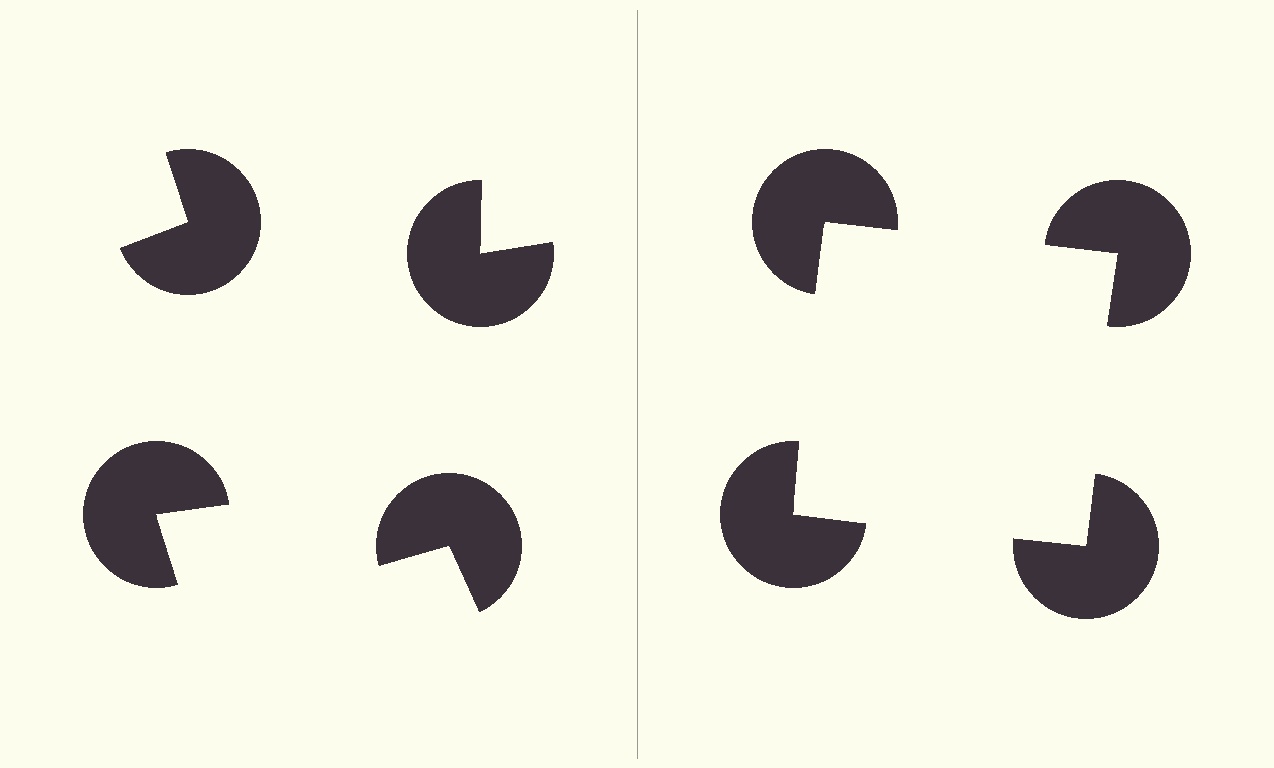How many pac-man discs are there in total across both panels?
8 — 4 on each side.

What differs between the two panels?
The pac-man discs are positioned identically on both sides; only the wedge orientations differ. On the right they align to a square; on the left they are misaligned.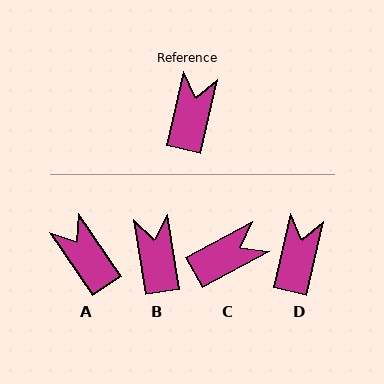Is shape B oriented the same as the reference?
No, it is off by about 22 degrees.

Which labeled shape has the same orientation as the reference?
D.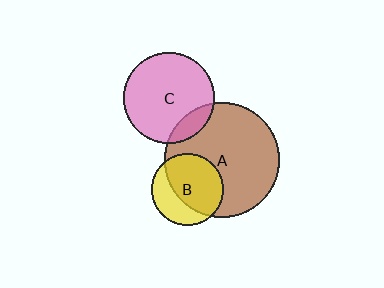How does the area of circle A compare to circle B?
Approximately 2.6 times.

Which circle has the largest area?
Circle A (brown).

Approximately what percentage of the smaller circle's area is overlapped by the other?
Approximately 65%.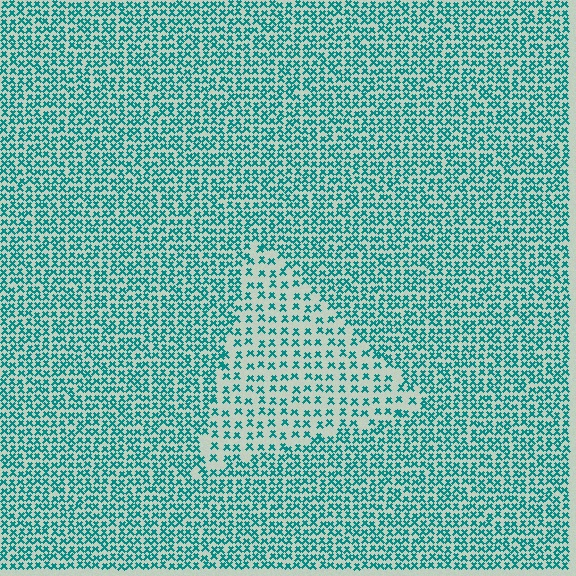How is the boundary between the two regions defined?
The boundary is defined by a change in element density (approximately 1.9x ratio). All elements are the same color, size, and shape.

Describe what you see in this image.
The image contains small teal elements arranged at two different densities. A triangle-shaped region is visible where the elements are less densely packed than the surrounding area.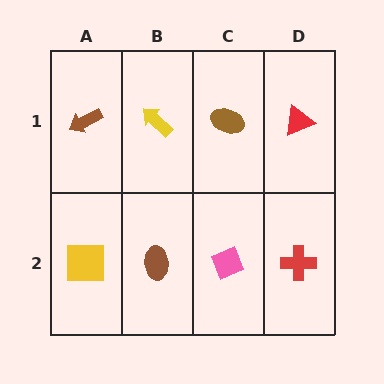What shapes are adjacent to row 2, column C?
A brown ellipse (row 1, column C), a brown ellipse (row 2, column B), a red cross (row 2, column D).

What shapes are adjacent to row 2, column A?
A brown arrow (row 1, column A), a brown ellipse (row 2, column B).